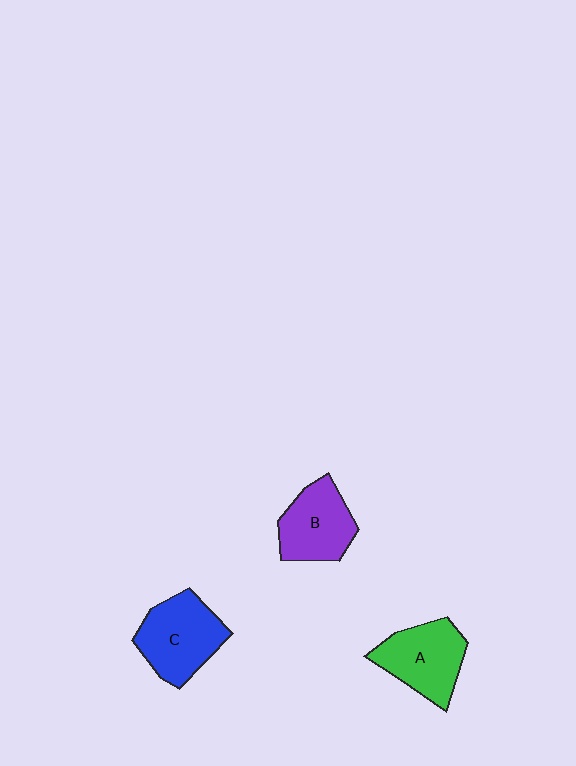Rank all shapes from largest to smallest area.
From largest to smallest: C (blue), A (green), B (purple).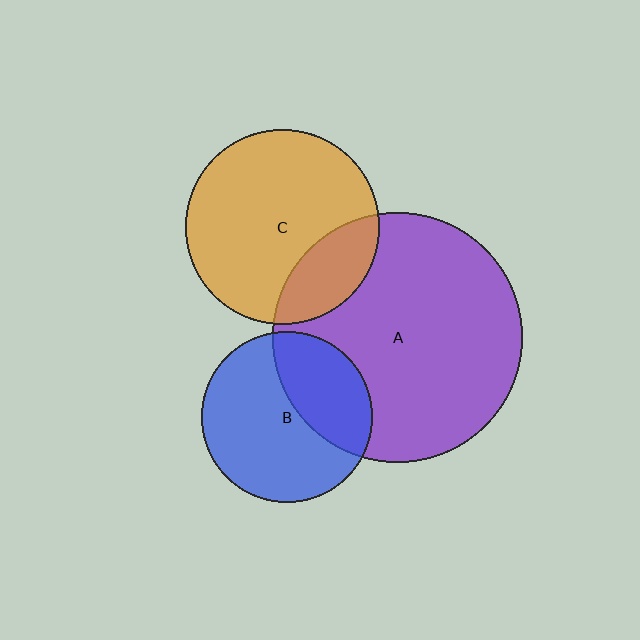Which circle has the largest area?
Circle A (purple).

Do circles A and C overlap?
Yes.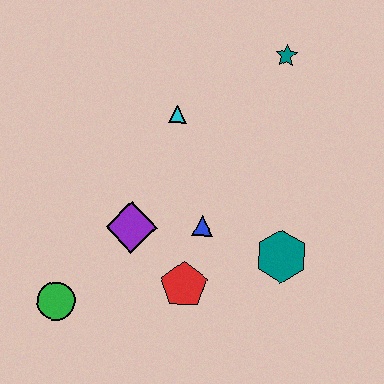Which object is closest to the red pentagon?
The blue triangle is closest to the red pentagon.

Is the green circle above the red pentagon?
No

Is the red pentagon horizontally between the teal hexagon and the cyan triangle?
Yes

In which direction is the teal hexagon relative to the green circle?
The teal hexagon is to the right of the green circle.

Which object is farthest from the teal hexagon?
The green circle is farthest from the teal hexagon.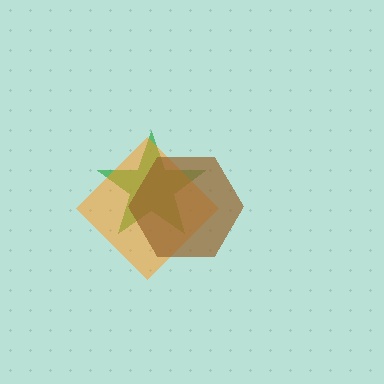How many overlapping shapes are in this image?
There are 3 overlapping shapes in the image.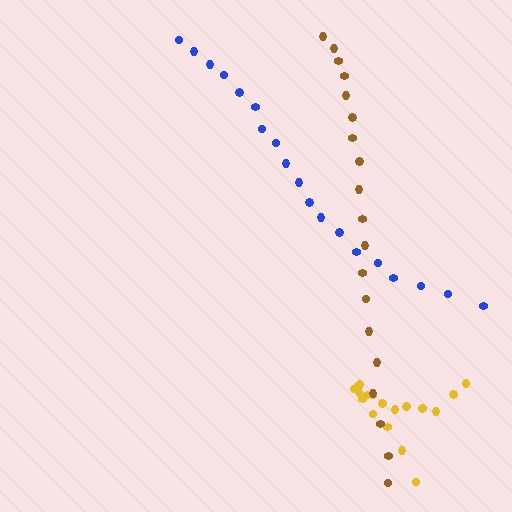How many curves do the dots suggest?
There are 3 distinct paths.